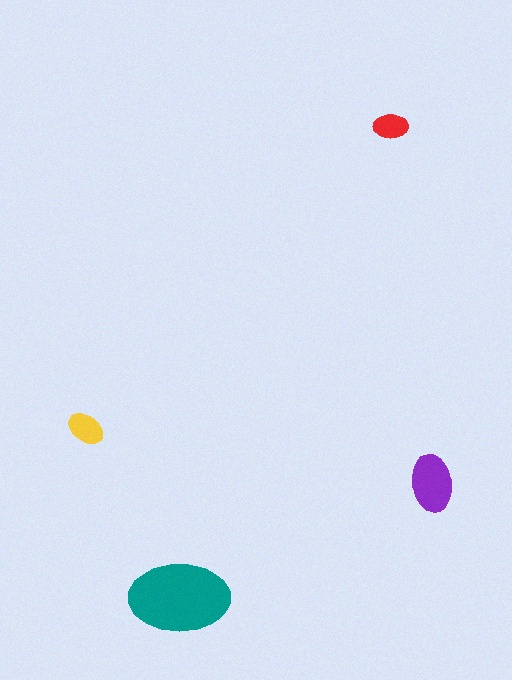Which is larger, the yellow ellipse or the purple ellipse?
The purple one.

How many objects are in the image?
There are 4 objects in the image.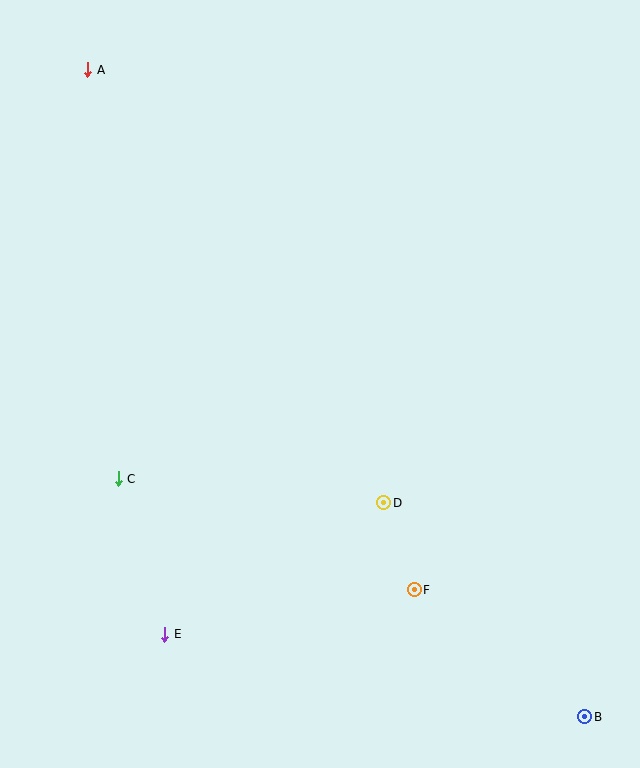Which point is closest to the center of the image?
Point D at (384, 503) is closest to the center.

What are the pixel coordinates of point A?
Point A is at (88, 70).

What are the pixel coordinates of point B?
Point B is at (585, 717).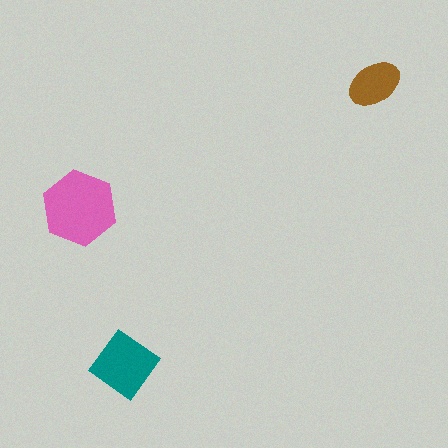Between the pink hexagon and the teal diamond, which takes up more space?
The pink hexagon.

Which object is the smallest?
The brown ellipse.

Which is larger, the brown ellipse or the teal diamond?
The teal diamond.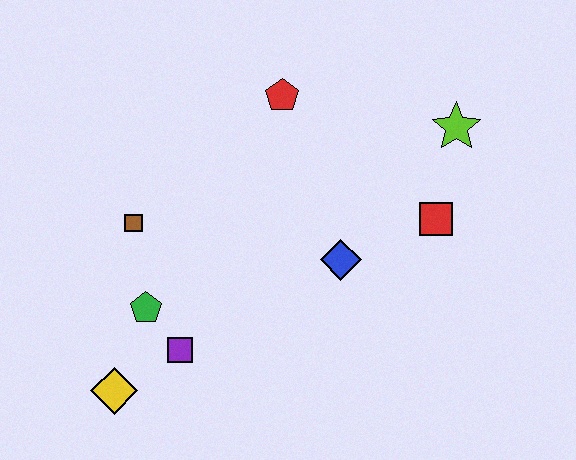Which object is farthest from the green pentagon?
The lime star is farthest from the green pentagon.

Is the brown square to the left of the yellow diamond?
No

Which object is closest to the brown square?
The green pentagon is closest to the brown square.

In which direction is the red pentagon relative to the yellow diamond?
The red pentagon is above the yellow diamond.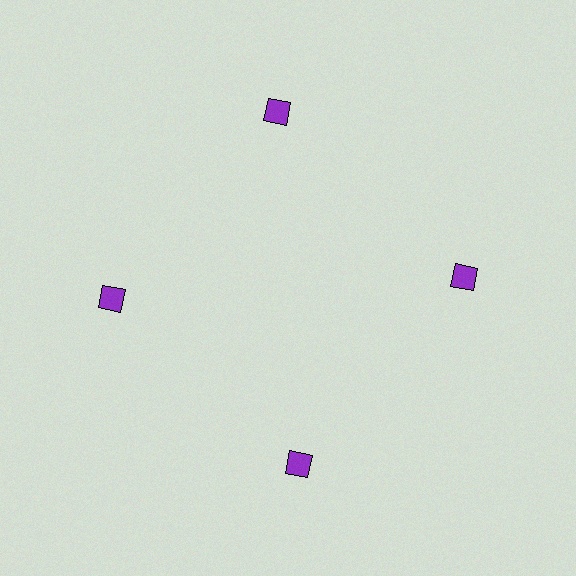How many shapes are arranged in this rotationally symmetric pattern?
There are 4 shapes, arranged in 4 groups of 1.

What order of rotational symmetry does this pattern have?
This pattern has 4-fold rotational symmetry.